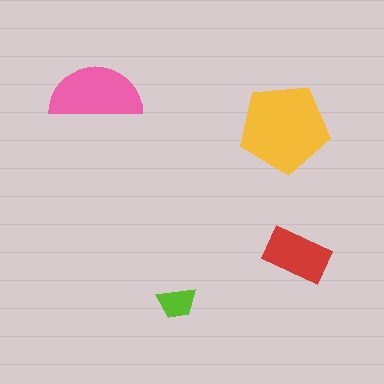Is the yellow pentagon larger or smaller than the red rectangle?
Larger.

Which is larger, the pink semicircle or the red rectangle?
The pink semicircle.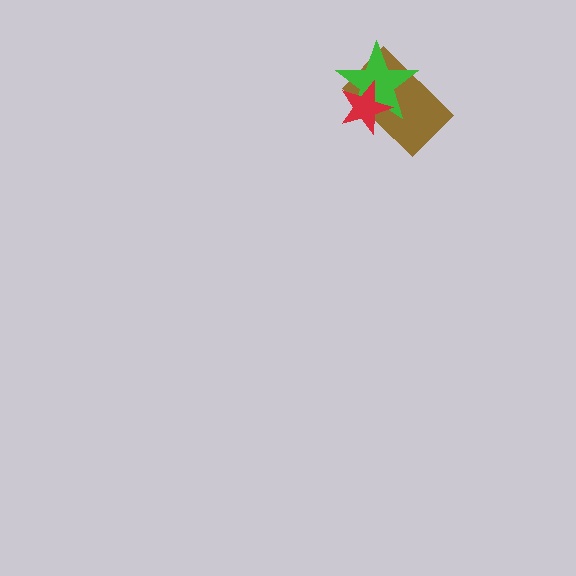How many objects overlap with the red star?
2 objects overlap with the red star.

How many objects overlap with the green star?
2 objects overlap with the green star.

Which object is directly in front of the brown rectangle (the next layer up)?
The green star is directly in front of the brown rectangle.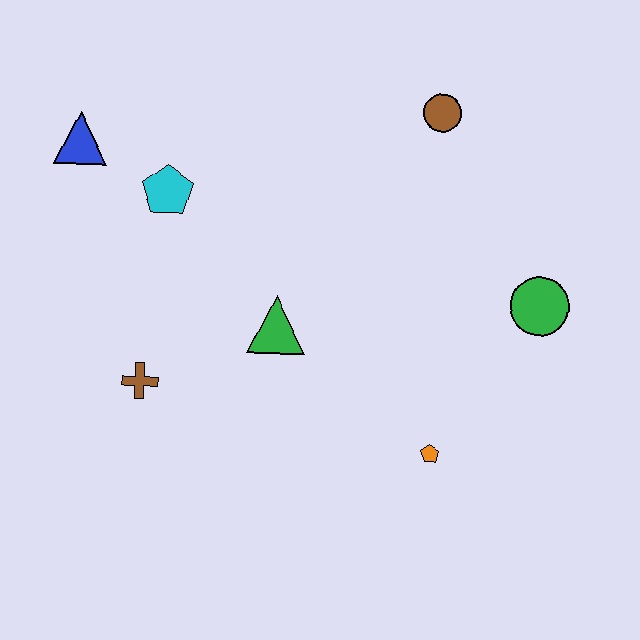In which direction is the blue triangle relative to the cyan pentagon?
The blue triangle is to the left of the cyan pentagon.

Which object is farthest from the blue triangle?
The green circle is farthest from the blue triangle.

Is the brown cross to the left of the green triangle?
Yes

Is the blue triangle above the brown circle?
No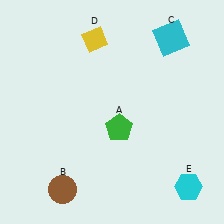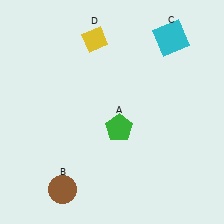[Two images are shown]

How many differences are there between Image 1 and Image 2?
There is 1 difference between the two images.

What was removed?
The cyan hexagon (E) was removed in Image 2.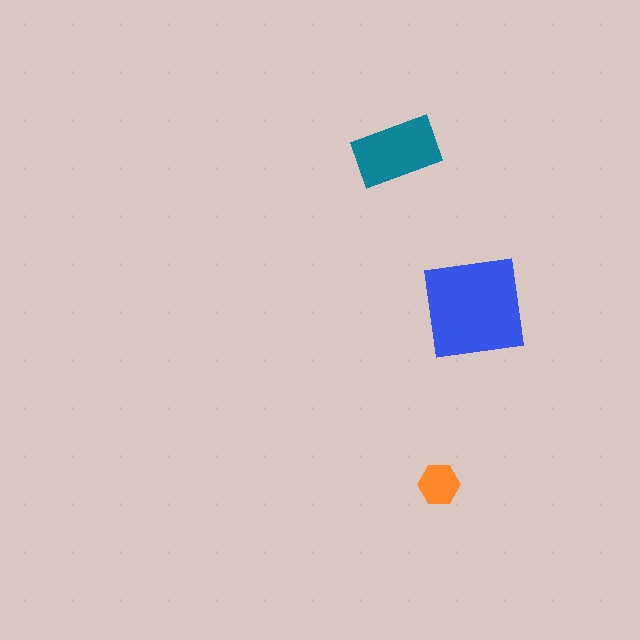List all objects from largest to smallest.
The blue square, the teal rectangle, the orange hexagon.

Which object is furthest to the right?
The blue square is rightmost.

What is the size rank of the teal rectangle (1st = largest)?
2nd.